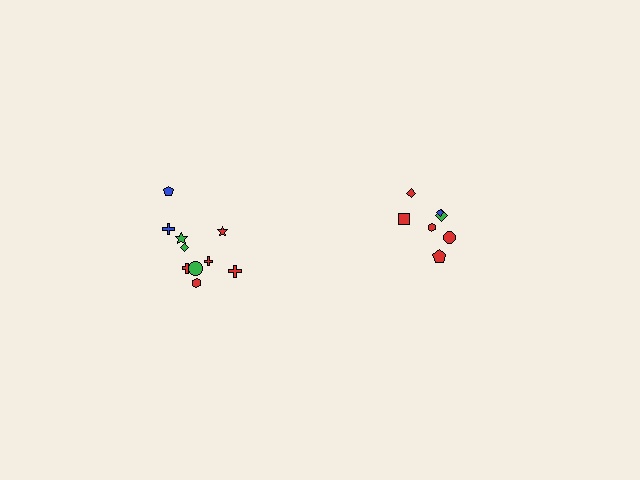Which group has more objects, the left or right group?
The left group.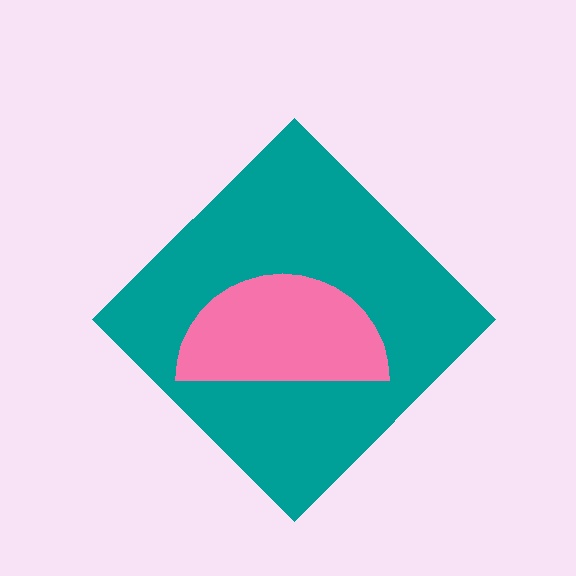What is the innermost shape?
The pink semicircle.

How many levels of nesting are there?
2.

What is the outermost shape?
The teal diamond.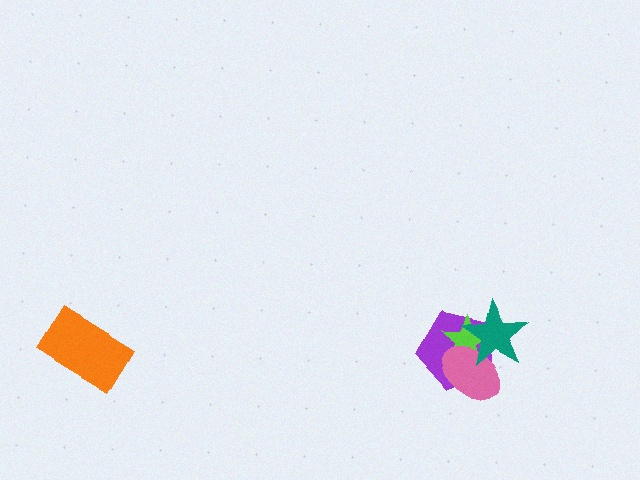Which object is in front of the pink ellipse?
The teal star is in front of the pink ellipse.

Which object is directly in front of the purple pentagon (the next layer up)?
The lime star is directly in front of the purple pentagon.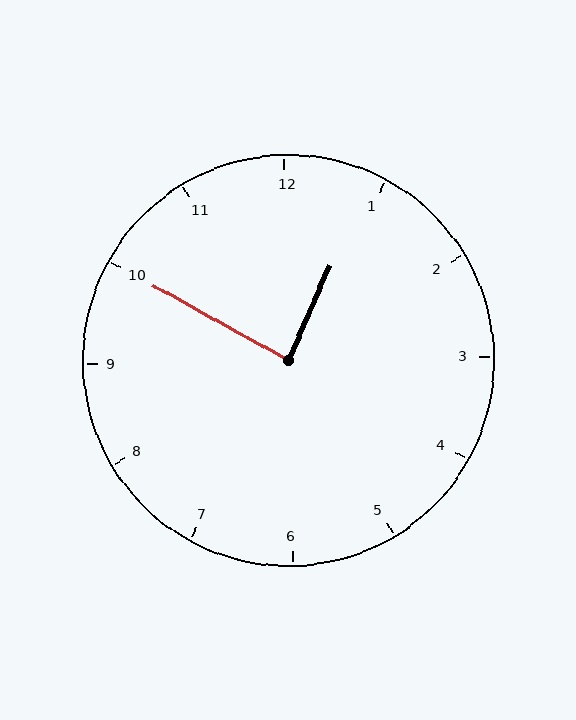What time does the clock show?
12:50.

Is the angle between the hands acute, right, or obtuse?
It is right.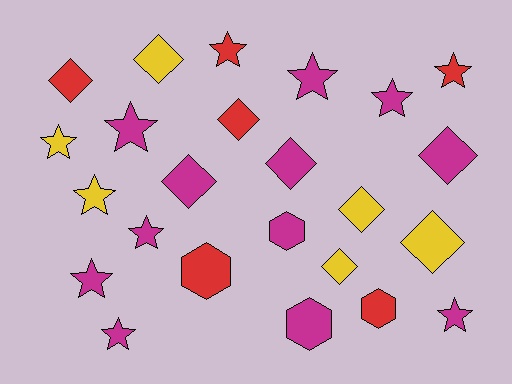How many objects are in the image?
There are 24 objects.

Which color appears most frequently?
Magenta, with 12 objects.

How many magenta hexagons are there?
There are 2 magenta hexagons.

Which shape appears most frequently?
Star, with 11 objects.